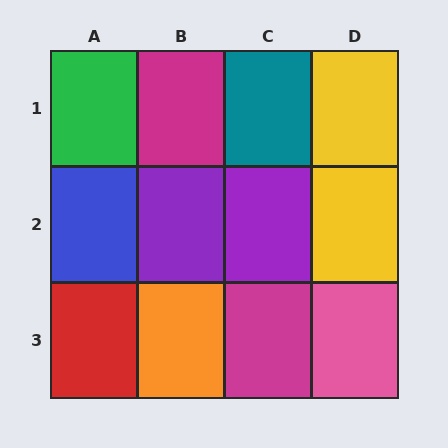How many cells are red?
1 cell is red.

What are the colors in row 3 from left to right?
Red, orange, magenta, pink.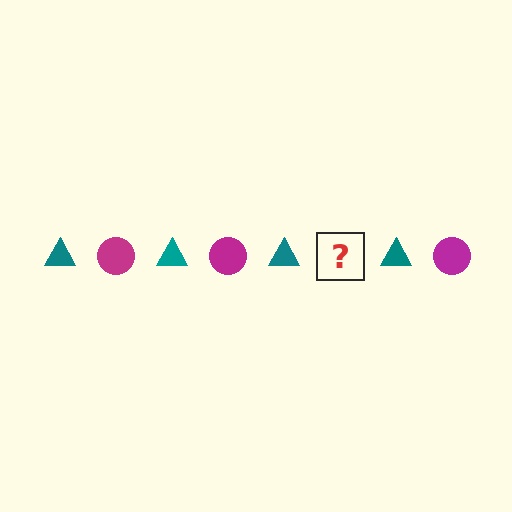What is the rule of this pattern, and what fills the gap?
The rule is that the pattern alternates between teal triangle and magenta circle. The gap should be filled with a magenta circle.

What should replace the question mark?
The question mark should be replaced with a magenta circle.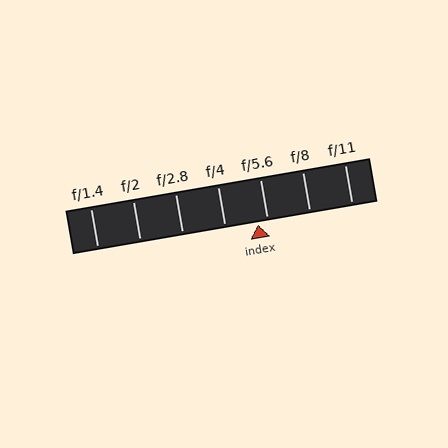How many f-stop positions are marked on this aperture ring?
There are 7 f-stop positions marked.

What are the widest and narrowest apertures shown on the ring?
The widest aperture shown is f/1.4 and the narrowest is f/11.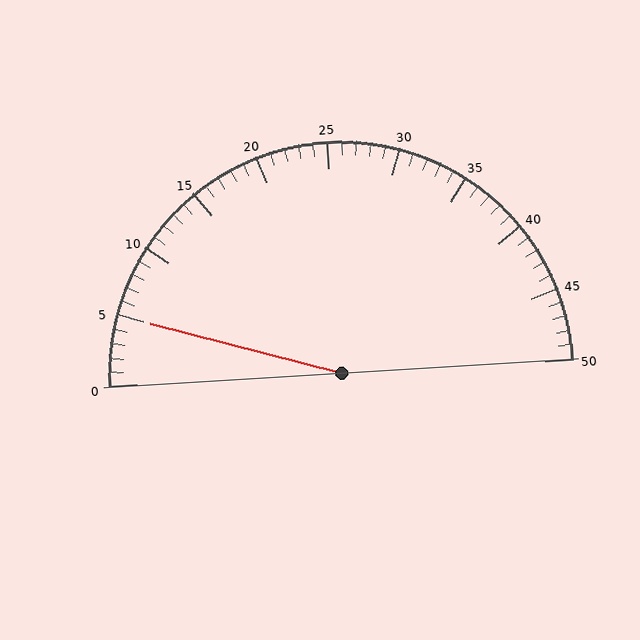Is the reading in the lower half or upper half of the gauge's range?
The reading is in the lower half of the range (0 to 50).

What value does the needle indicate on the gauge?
The needle indicates approximately 5.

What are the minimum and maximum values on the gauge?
The gauge ranges from 0 to 50.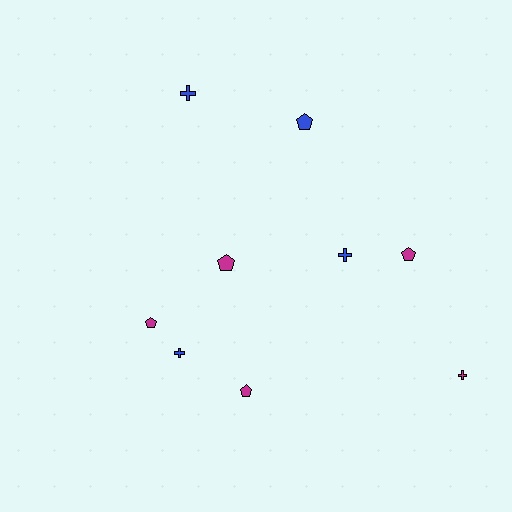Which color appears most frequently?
Magenta, with 5 objects.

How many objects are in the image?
There are 9 objects.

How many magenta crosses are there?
There is 1 magenta cross.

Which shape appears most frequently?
Pentagon, with 5 objects.